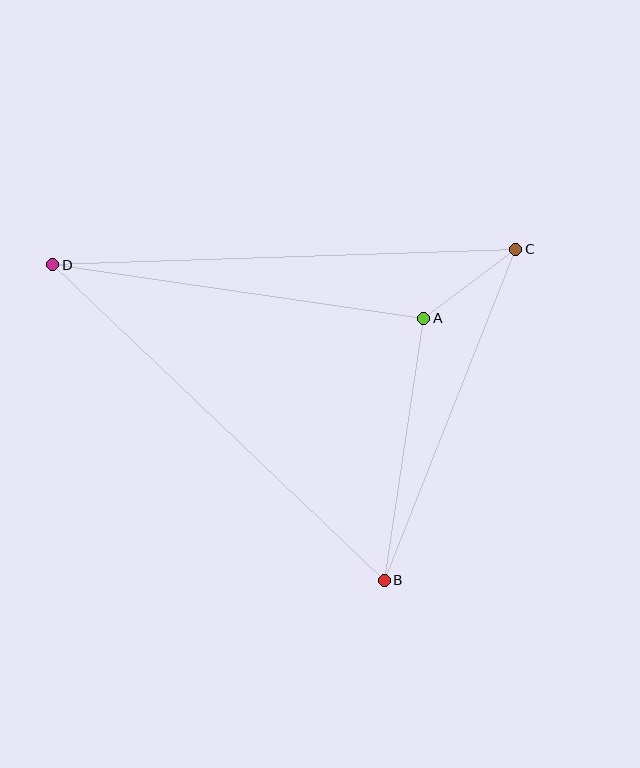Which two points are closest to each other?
Points A and C are closest to each other.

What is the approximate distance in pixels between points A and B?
The distance between A and B is approximately 265 pixels.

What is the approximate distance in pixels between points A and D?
The distance between A and D is approximately 375 pixels.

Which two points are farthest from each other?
Points C and D are farthest from each other.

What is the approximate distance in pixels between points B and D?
The distance between B and D is approximately 458 pixels.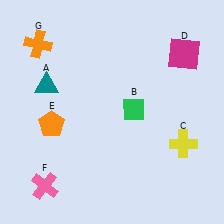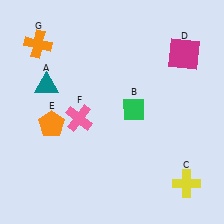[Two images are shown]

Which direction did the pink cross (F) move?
The pink cross (F) moved up.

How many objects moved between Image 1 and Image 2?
2 objects moved between the two images.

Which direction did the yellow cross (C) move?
The yellow cross (C) moved down.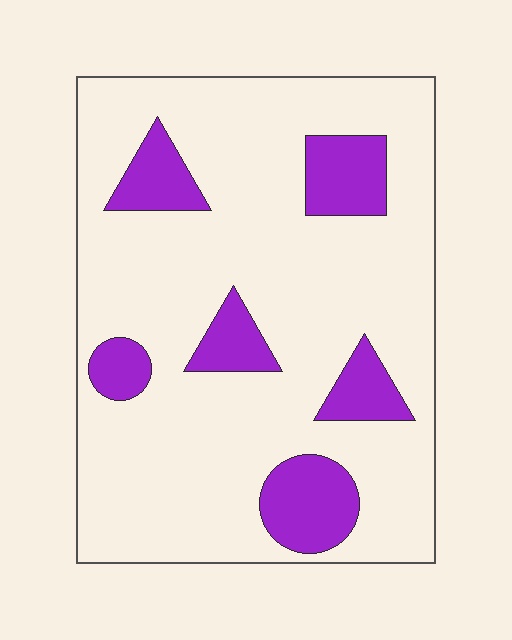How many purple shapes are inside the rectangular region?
6.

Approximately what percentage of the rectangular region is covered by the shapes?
Approximately 20%.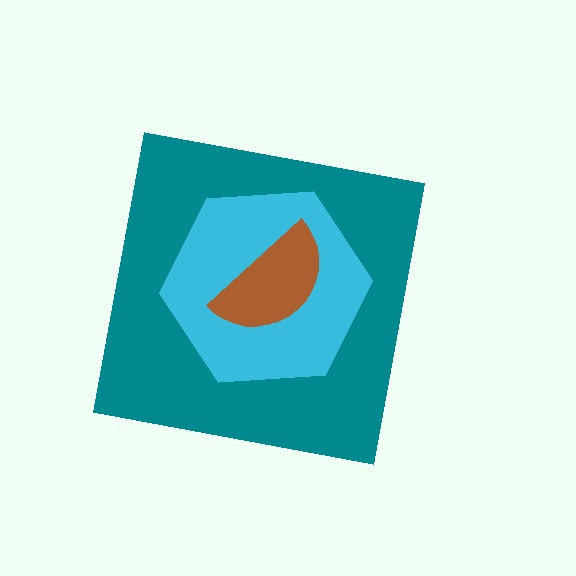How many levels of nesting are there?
3.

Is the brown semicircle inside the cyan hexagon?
Yes.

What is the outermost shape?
The teal square.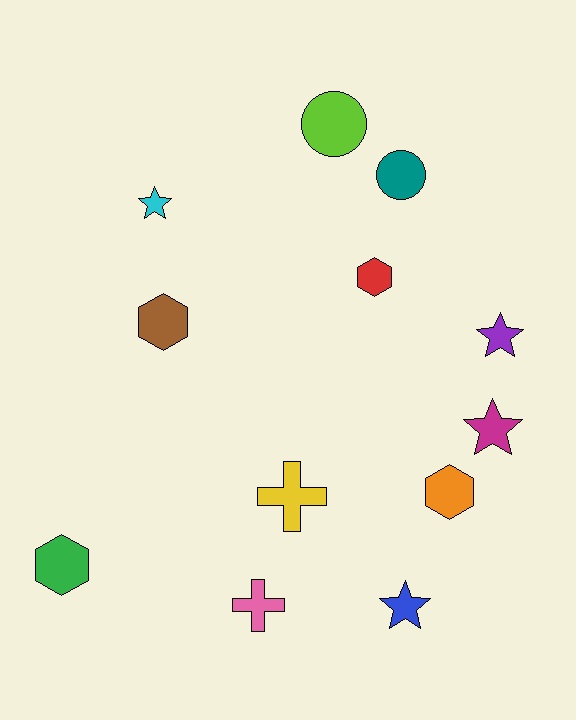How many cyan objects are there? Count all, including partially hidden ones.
There is 1 cyan object.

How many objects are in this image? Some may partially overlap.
There are 12 objects.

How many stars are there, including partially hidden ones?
There are 4 stars.